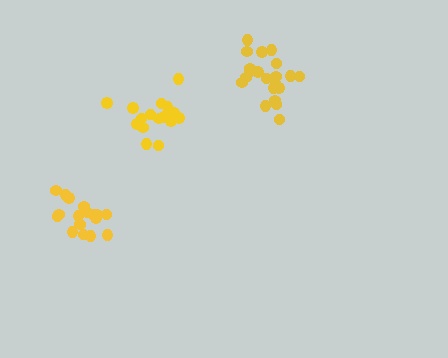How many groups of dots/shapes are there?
There are 3 groups.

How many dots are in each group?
Group 1: 21 dots, Group 2: 16 dots, Group 3: 17 dots (54 total).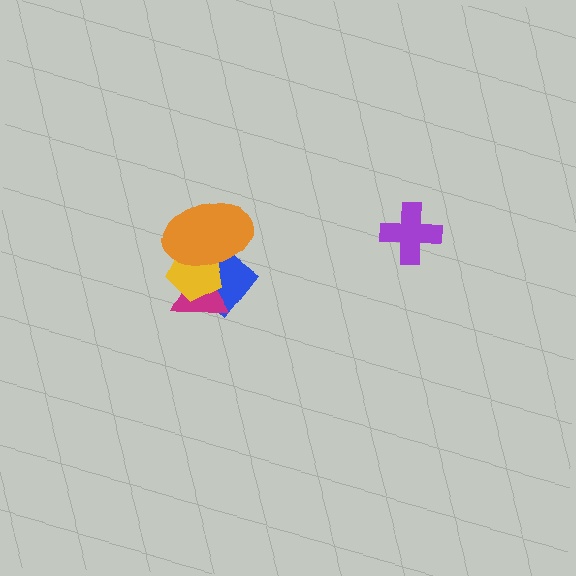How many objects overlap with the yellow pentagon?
3 objects overlap with the yellow pentagon.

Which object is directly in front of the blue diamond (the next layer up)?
The magenta triangle is directly in front of the blue diamond.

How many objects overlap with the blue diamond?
3 objects overlap with the blue diamond.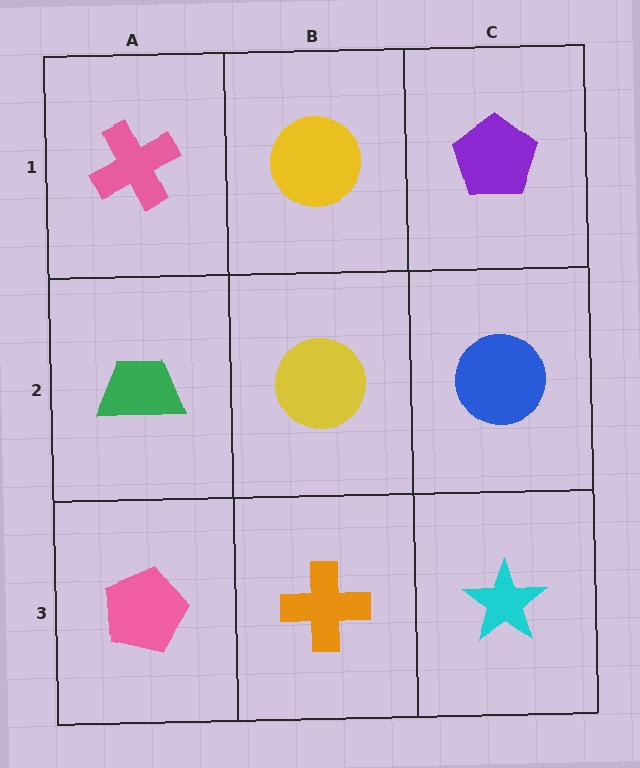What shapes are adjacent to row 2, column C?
A purple pentagon (row 1, column C), a cyan star (row 3, column C), a yellow circle (row 2, column B).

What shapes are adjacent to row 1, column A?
A green trapezoid (row 2, column A), a yellow circle (row 1, column B).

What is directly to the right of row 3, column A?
An orange cross.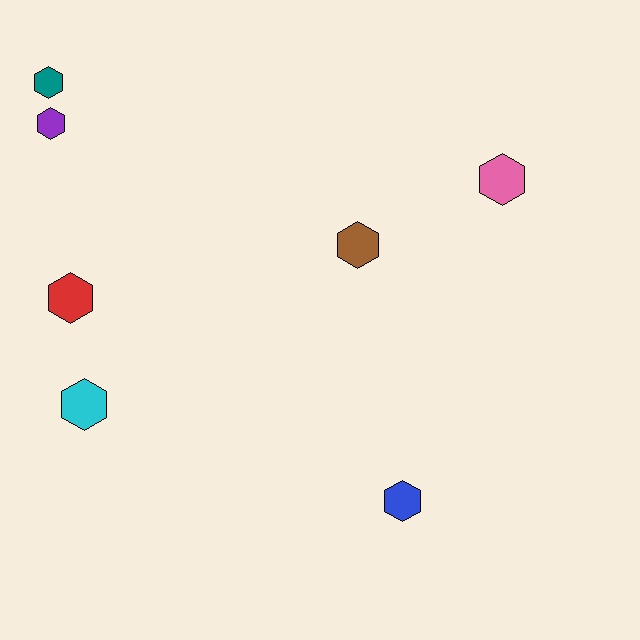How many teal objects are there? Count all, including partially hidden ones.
There is 1 teal object.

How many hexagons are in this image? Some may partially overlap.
There are 7 hexagons.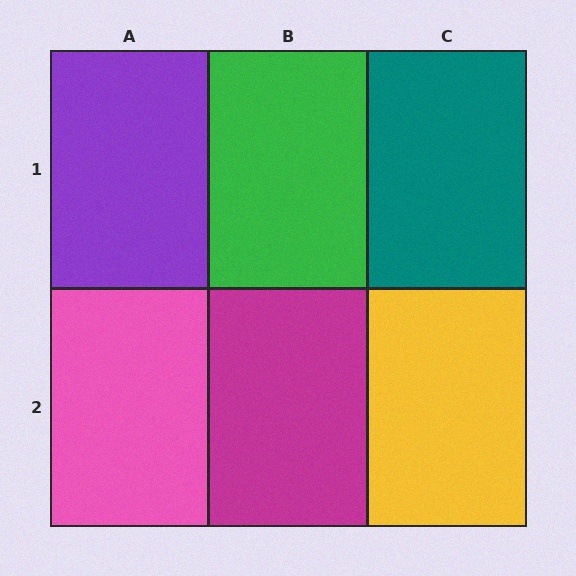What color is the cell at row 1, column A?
Purple.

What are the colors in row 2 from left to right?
Pink, magenta, yellow.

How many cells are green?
1 cell is green.